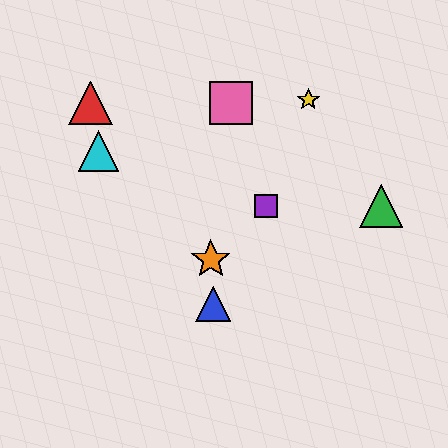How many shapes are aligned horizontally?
2 shapes (the green triangle, the purple square) are aligned horizontally.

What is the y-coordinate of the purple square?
The purple square is at y≈206.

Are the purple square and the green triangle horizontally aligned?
Yes, both are at y≈206.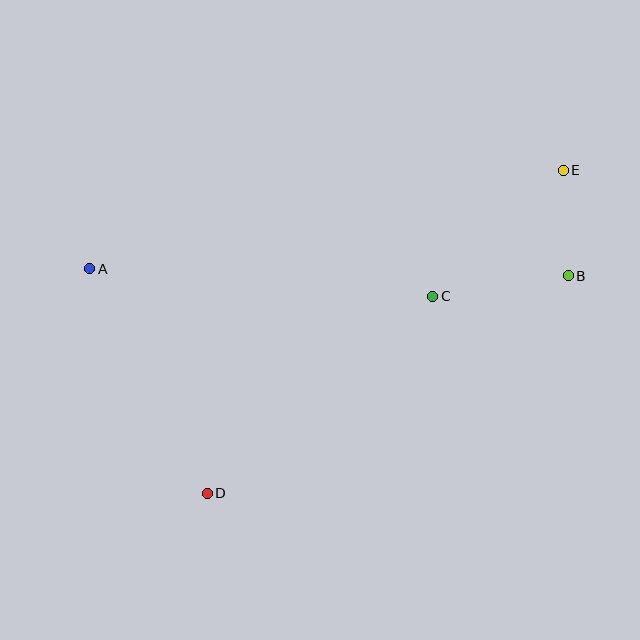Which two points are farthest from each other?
Points A and E are farthest from each other.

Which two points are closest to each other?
Points B and E are closest to each other.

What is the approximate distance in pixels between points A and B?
The distance between A and B is approximately 479 pixels.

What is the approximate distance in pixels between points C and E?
The distance between C and E is approximately 181 pixels.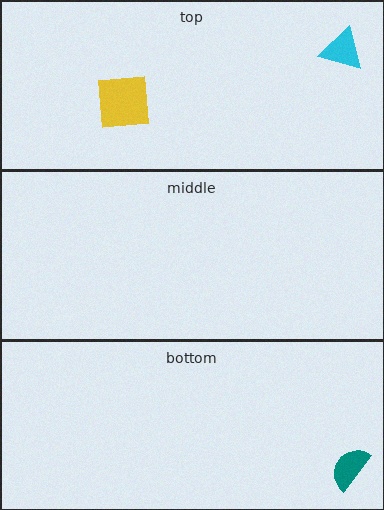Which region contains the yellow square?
The top region.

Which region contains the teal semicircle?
The bottom region.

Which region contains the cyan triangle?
The top region.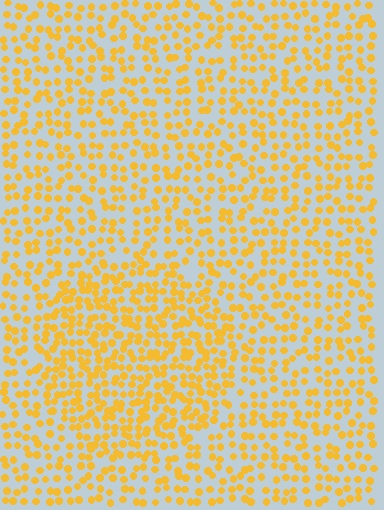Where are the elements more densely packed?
The elements are more densely packed inside the circle boundary.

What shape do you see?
I see a circle.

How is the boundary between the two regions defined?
The boundary is defined by a change in element density (approximately 1.6x ratio). All elements are the same color, size, and shape.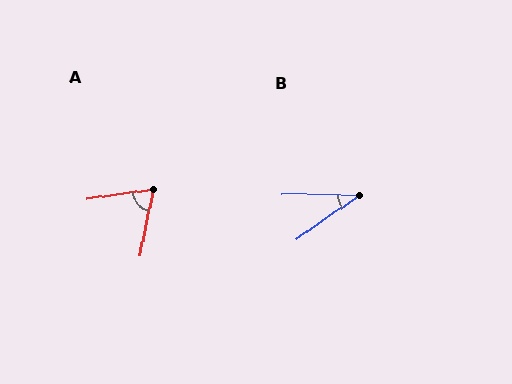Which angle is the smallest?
B, at approximately 35 degrees.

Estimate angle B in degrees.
Approximately 35 degrees.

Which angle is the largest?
A, at approximately 70 degrees.